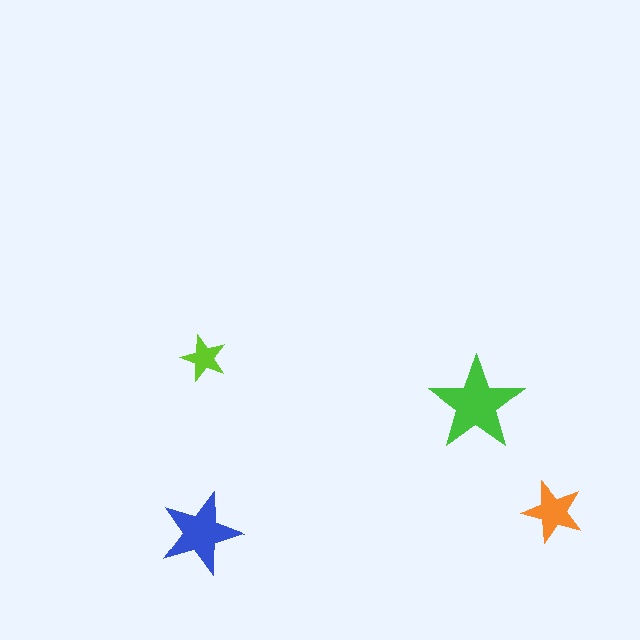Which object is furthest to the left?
The blue star is leftmost.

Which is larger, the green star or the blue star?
The green one.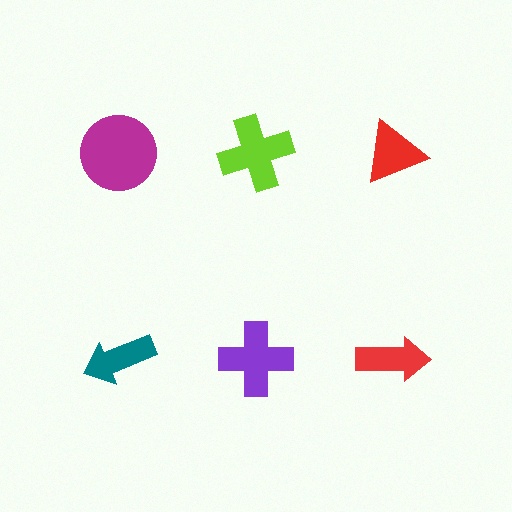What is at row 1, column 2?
A lime cross.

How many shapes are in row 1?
3 shapes.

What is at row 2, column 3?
A red arrow.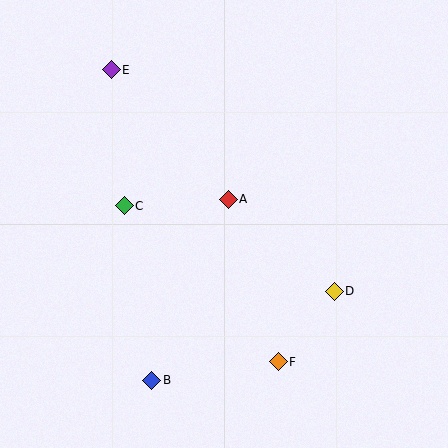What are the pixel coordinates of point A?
Point A is at (228, 200).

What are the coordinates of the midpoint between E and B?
The midpoint between E and B is at (132, 225).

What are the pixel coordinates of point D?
Point D is at (334, 291).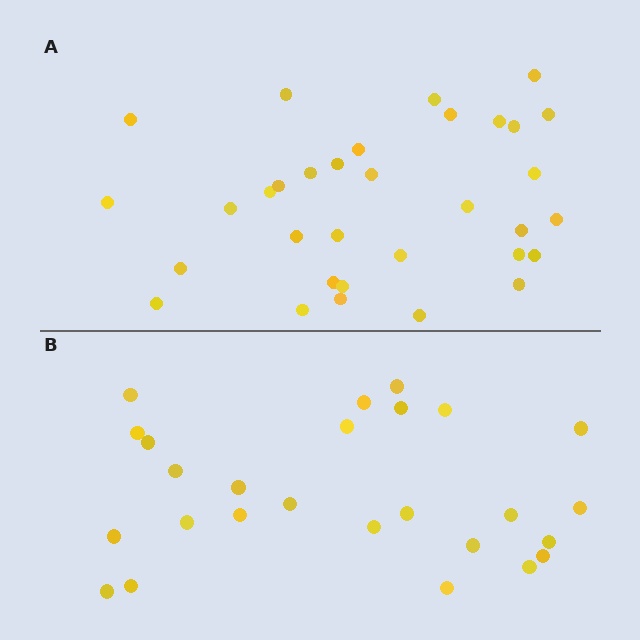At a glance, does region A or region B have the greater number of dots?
Region A (the top region) has more dots.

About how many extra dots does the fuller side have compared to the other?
Region A has roughly 8 or so more dots than region B.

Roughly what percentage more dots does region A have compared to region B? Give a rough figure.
About 25% more.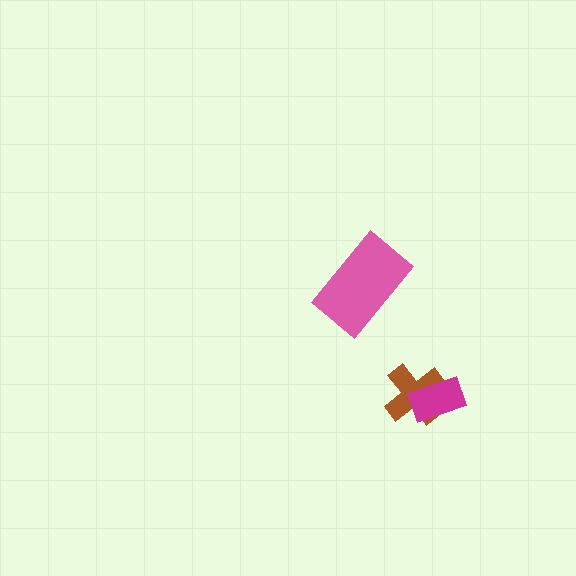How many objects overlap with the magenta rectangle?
1 object overlaps with the magenta rectangle.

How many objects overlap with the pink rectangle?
0 objects overlap with the pink rectangle.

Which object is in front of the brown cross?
The magenta rectangle is in front of the brown cross.